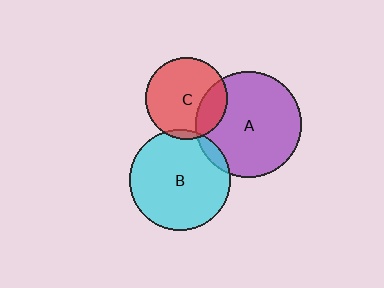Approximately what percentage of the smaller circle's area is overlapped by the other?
Approximately 5%.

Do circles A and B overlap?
Yes.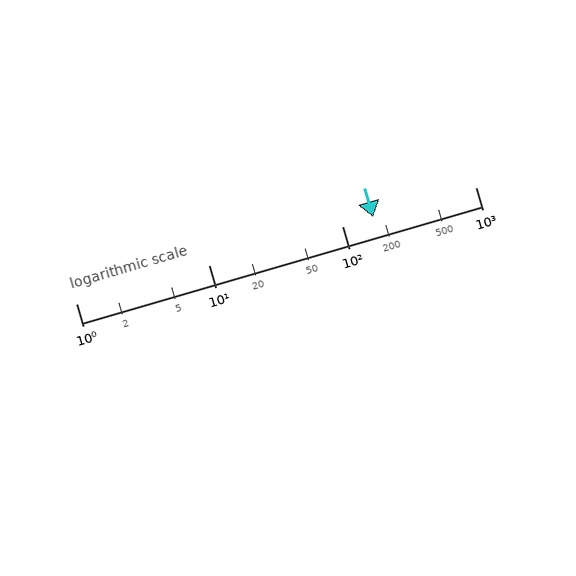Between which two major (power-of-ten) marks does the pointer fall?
The pointer is between 100 and 1000.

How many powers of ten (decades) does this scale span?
The scale spans 3 decades, from 1 to 1000.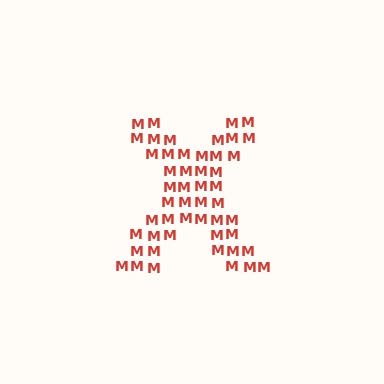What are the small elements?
The small elements are letter M's.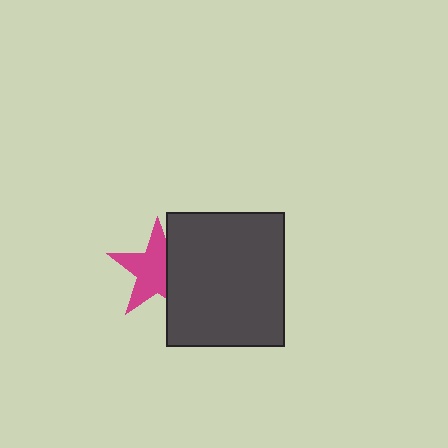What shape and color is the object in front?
The object in front is a dark gray rectangle.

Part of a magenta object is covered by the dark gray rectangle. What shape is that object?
It is a star.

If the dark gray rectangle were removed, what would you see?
You would see the complete magenta star.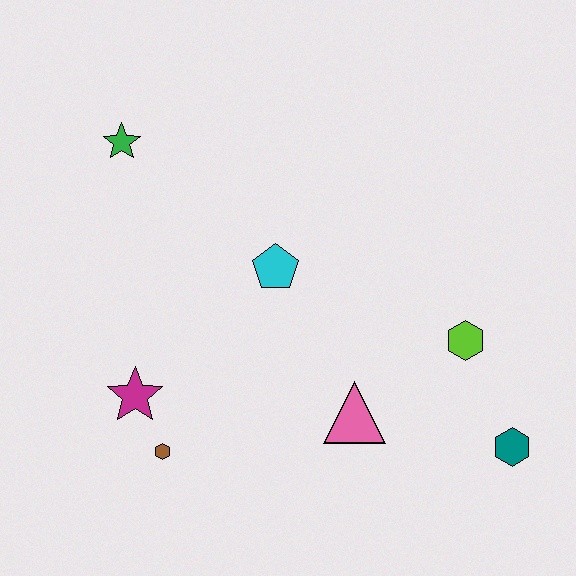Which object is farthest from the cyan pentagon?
The teal hexagon is farthest from the cyan pentagon.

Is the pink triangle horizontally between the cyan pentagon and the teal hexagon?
Yes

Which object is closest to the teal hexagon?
The lime hexagon is closest to the teal hexagon.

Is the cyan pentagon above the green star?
No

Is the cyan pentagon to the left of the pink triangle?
Yes